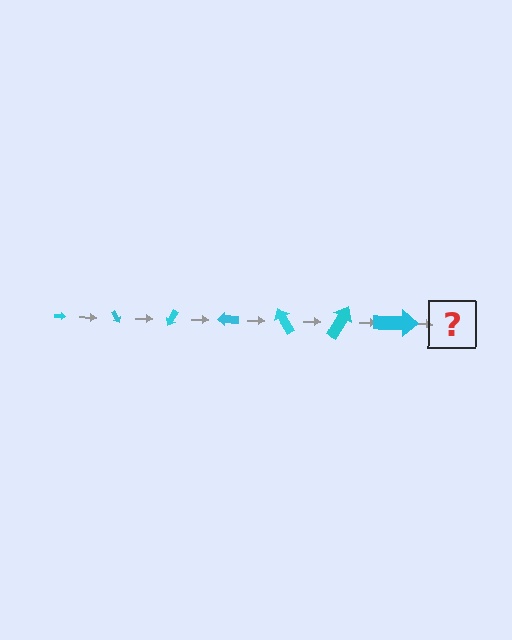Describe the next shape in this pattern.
It should be an arrow, larger than the previous one and rotated 420 degrees from the start.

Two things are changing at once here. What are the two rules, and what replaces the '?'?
The two rules are that the arrow grows larger each step and it rotates 60 degrees each step. The '?' should be an arrow, larger than the previous one and rotated 420 degrees from the start.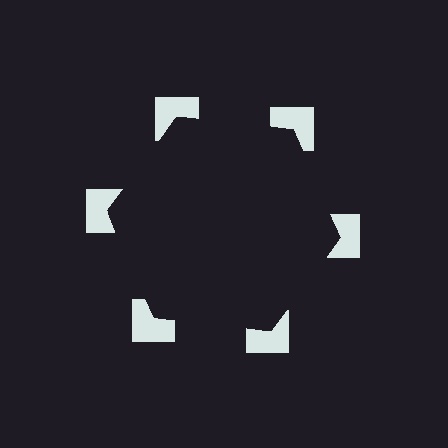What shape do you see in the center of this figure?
An illusory hexagon — its edges are inferred from the aligned wedge cuts in the notched squares, not physically drawn.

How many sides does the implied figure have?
6 sides.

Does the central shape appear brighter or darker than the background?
It typically appears slightly darker than the background, even though no actual brightness change is drawn.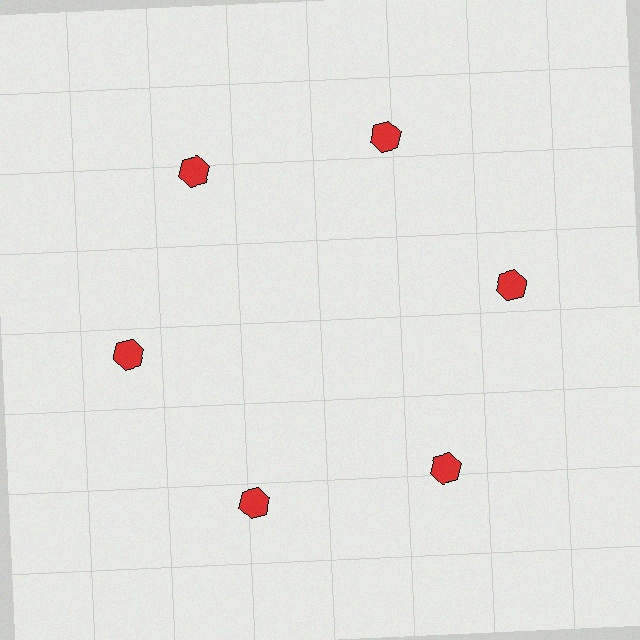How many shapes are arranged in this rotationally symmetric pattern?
There are 6 shapes, arranged in 6 groups of 1.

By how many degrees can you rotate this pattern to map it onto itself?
The pattern maps onto itself every 60 degrees of rotation.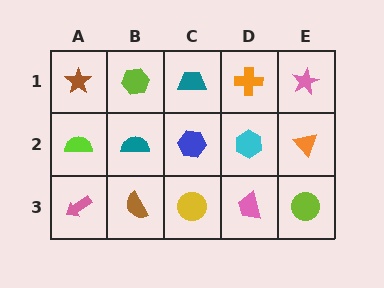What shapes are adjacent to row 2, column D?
An orange cross (row 1, column D), a pink trapezoid (row 3, column D), a blue hexagon (row 2, column C), an orange triangle (row 2, column E).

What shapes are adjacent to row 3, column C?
A blue hexagon (row 2, column C), a brown semicircle (row 3, column B), a pink trapezoid (row 3, column D).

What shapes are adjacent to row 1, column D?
A cyan hexagon (row 2, column D), a teal trapezoid (row 1, column C), a pink star (row 1, column E).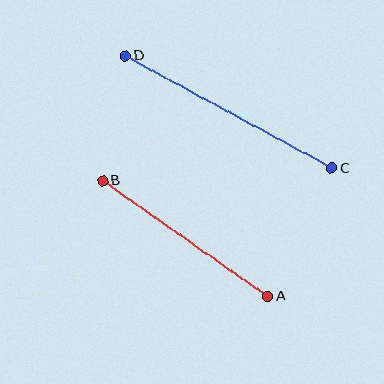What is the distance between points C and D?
The distance is approximately 235 pixels.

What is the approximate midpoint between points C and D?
The midpoint is at approximately (229, 112) pixels.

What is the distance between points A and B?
The distance is approximately 202 pixels.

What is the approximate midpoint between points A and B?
The midpoint is at approximately (185, 239) pixels.